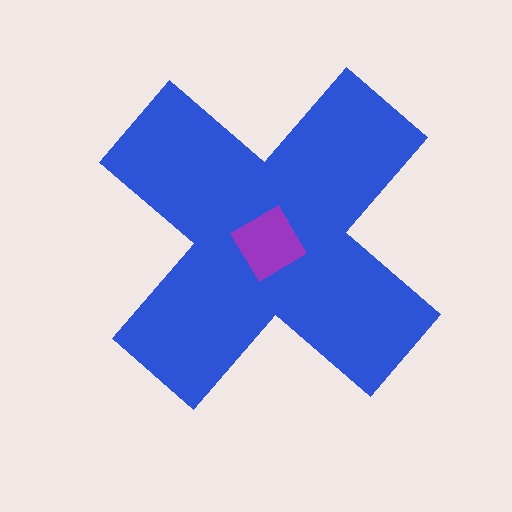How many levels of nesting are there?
2.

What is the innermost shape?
The purple diamond.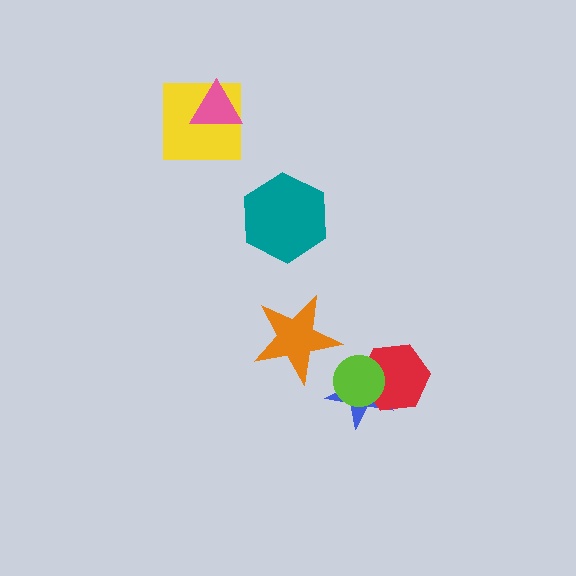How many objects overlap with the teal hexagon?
0 objects overlap with the teal hexagon.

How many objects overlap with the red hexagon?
2 objects overlap with the red hexagon.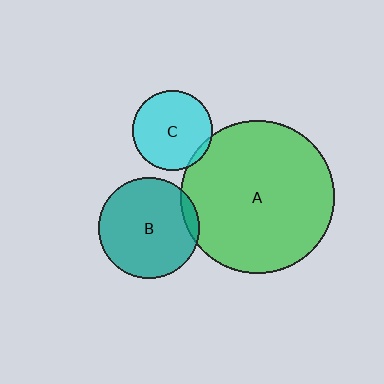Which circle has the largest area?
Circle A (green).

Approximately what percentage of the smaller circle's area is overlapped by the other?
Approximately 5%.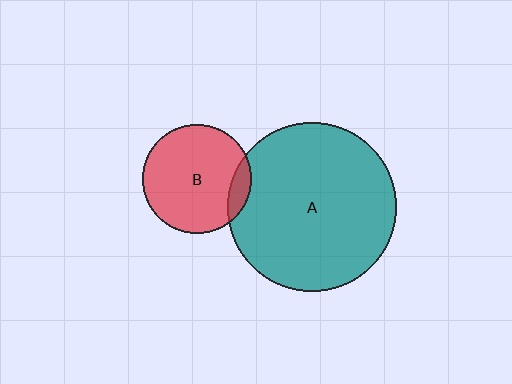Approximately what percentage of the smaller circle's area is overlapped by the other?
Approximately 10%.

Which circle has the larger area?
Circle A (teal).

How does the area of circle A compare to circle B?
Approximately 2.4 times.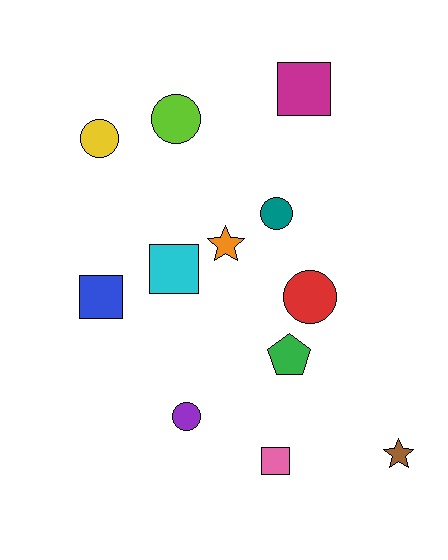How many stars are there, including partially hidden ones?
There are 2 stars.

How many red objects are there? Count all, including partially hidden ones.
There is 1 red object.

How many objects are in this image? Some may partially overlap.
There are 12 objects.